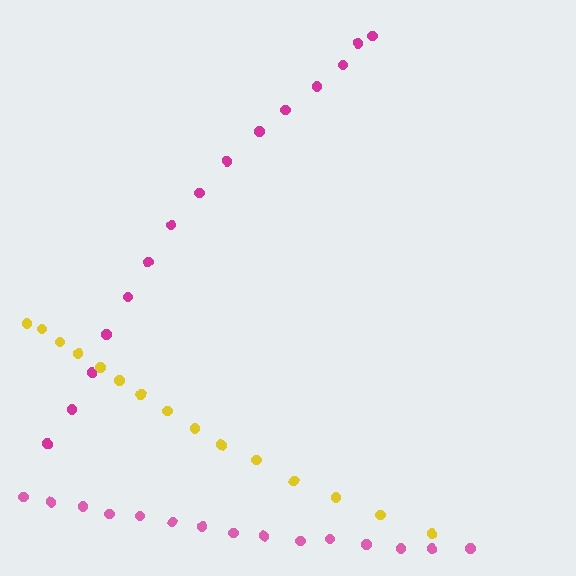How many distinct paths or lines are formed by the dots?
There are 3 distinct paths.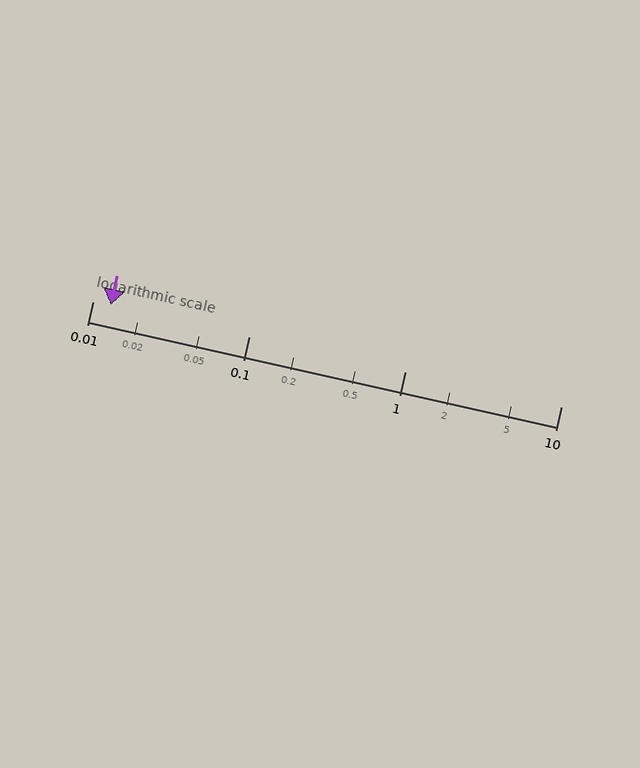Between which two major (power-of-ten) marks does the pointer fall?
The pointer is between 0.01 and 0.1.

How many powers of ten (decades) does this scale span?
The scale spans 3 decades, from 0.01 to 10.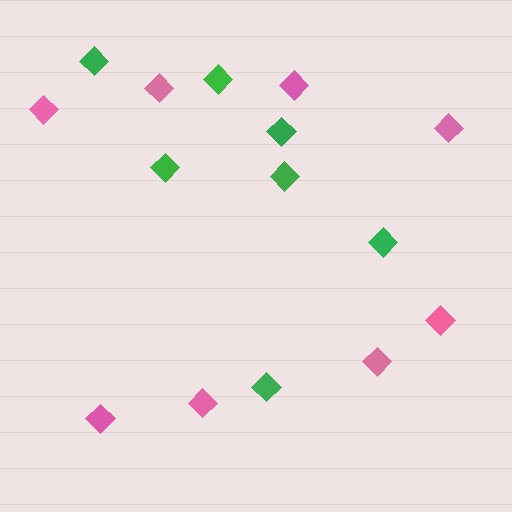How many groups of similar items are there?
There are 2 groups: one group of pink diamonds (8) and one group of green diamonds (7).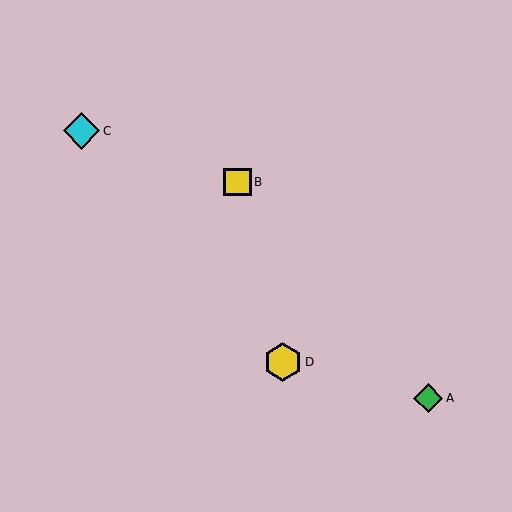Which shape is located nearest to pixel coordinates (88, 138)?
The cyan diamond (labeled C) at (82, 131) is nearest to that location.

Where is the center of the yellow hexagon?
The center of the yellow hexagon is at (283, 362).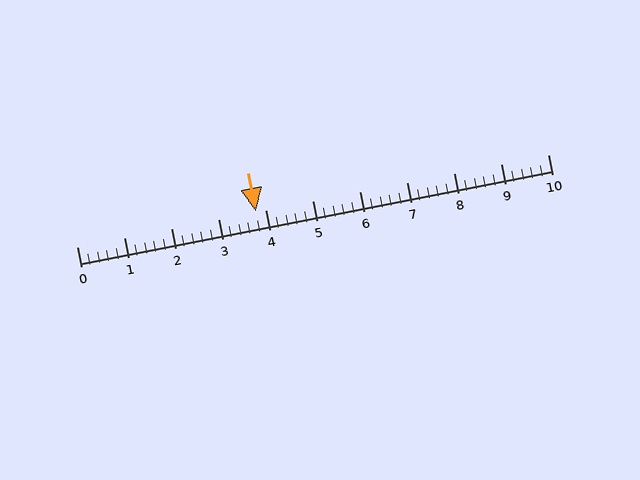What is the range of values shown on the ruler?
The ruler shows values from 0 to 10.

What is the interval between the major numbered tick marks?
The major tick marks are spaced 1 units apart.